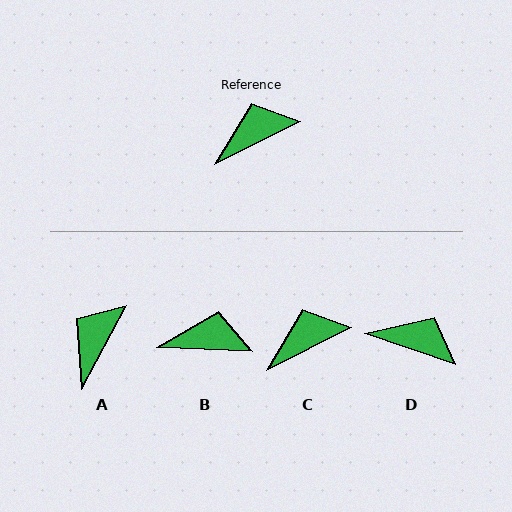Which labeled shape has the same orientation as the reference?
C.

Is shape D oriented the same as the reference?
No, it is off by about 46 degrees.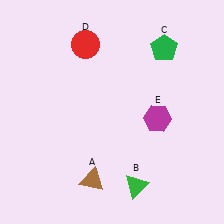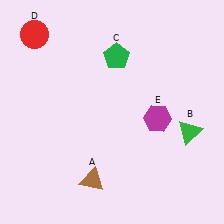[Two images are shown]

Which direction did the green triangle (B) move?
The green triangle (B) moved up.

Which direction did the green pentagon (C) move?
The green pentagon (C) moved left.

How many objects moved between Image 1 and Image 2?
3 objects moved between the two images.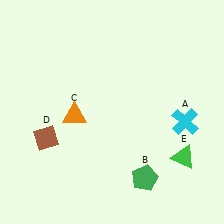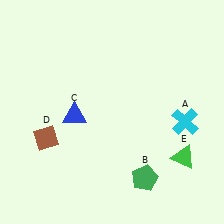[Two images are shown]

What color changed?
The triangle (C) changed from orange in Image 1 to blue in Image 2.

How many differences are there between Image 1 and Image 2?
There is 1 difference between the two images.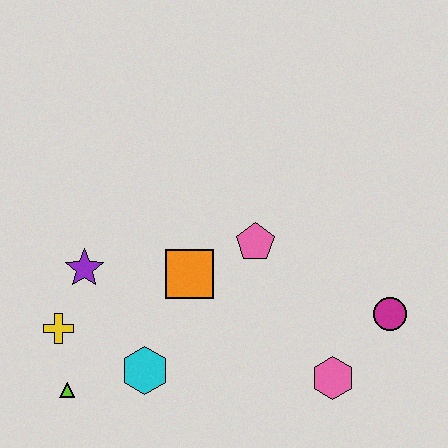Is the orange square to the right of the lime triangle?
Yes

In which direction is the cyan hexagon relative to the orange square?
The cyan hexagon is below the orange square.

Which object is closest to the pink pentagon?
The orange square is closest to the pink pentagon.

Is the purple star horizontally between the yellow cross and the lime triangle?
No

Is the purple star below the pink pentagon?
Yes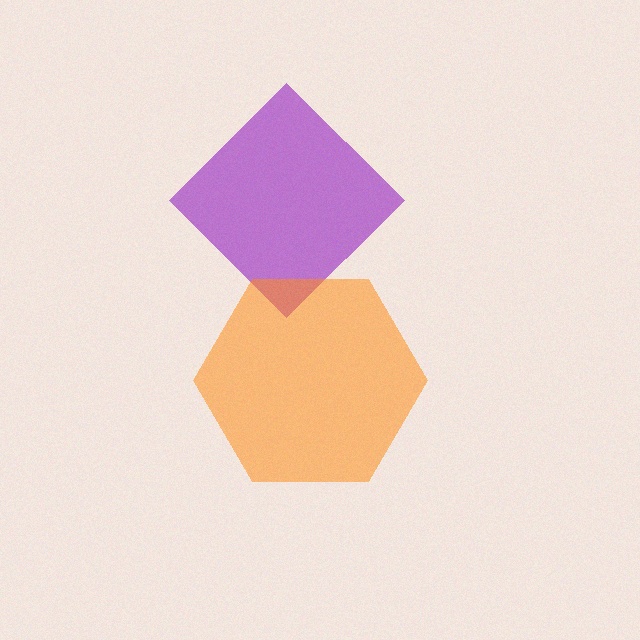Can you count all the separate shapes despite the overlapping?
Yes, there are 2 separate shapes.